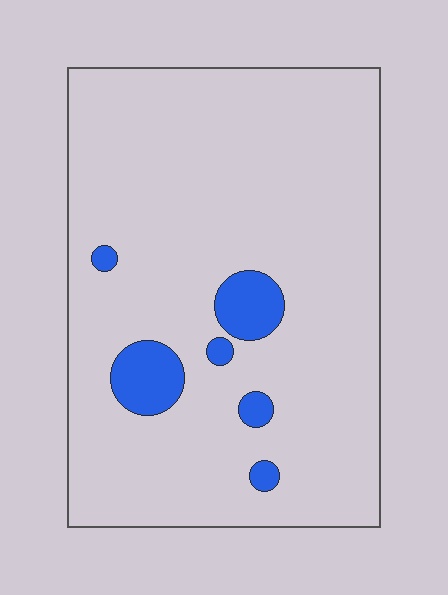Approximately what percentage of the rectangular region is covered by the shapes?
Approximately 10%.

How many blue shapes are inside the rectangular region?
6.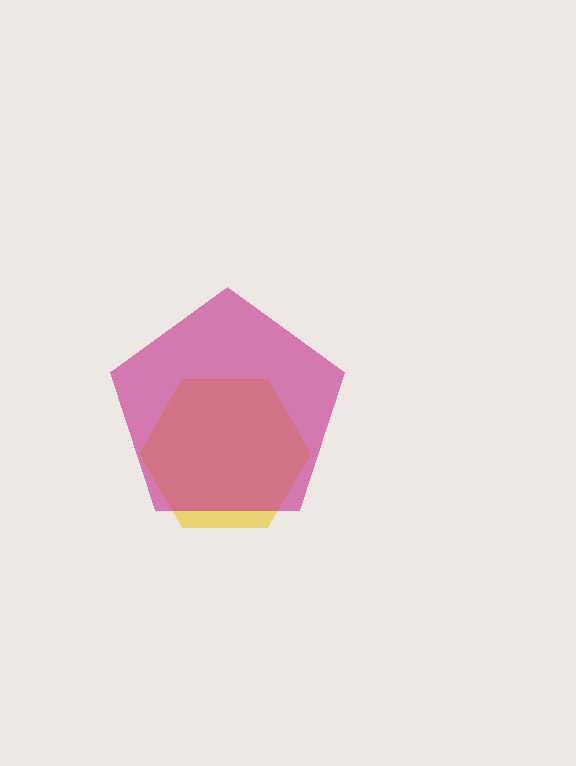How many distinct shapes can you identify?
There are 2 distinct shapes: a yellow hexagon, a magenta pentagon.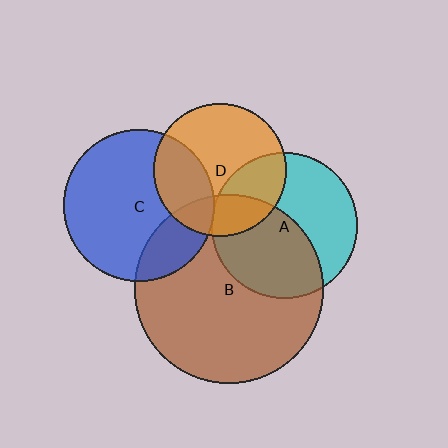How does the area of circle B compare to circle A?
Approximately 1.7 times.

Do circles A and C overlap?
Yes.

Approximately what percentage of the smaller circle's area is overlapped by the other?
Approximately 5%.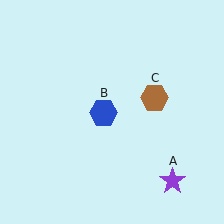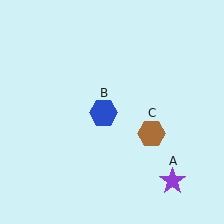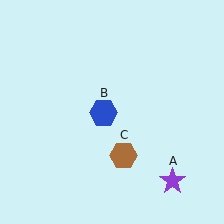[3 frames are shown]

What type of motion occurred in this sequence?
The brown hexagon (object C) rotated clockwise around the center of the scene.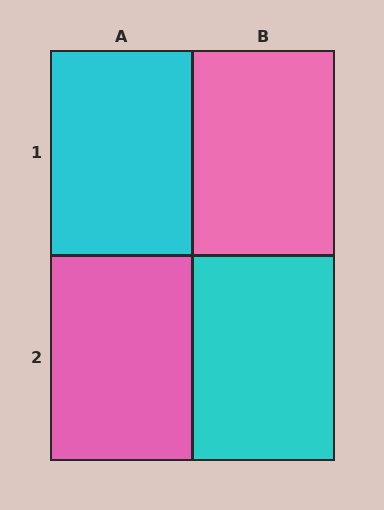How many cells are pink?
2 cells are pink.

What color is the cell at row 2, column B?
Cyan.